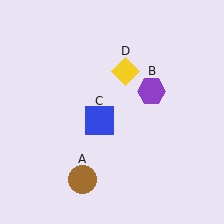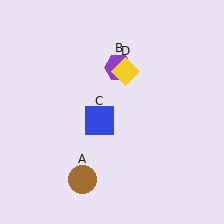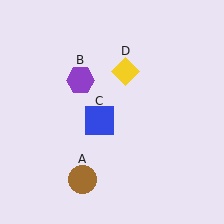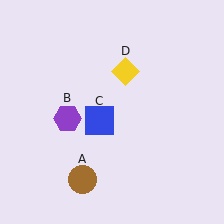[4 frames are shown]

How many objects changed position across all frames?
1 object changed position: purple hexagon (object B).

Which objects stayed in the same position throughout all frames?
Brown circle (object A) and blue square (object C) and yellow diamond (object D) remained stationary.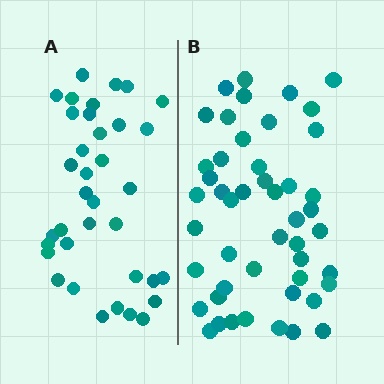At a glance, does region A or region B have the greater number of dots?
Region B (the right region) has more dots.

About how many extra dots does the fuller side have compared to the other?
Region B has roughly 12 or so more dots than region A.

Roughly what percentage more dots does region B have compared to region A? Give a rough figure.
About 35% more.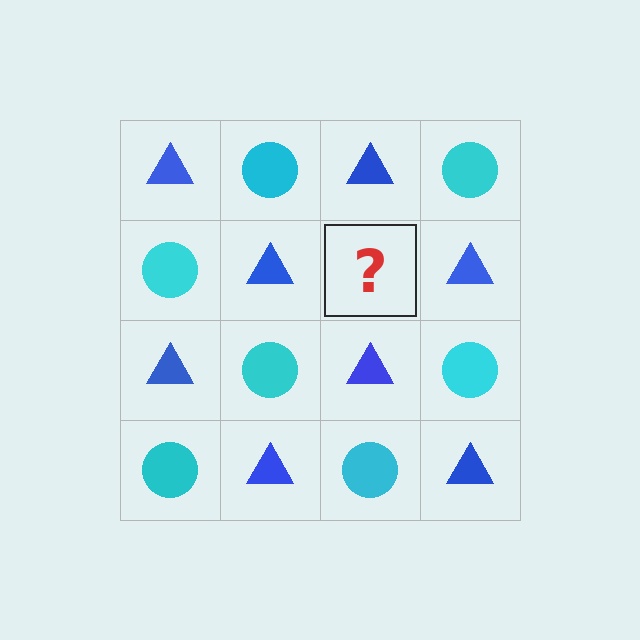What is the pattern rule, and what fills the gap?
The rule is that it alternates blue triangle and cyan circle in a checkerboard pattern. The gap should be filled with a cyan circle.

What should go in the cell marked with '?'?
The missing cell should contain a cyan circle.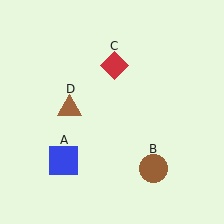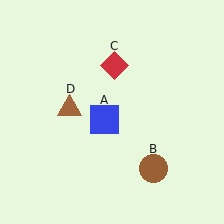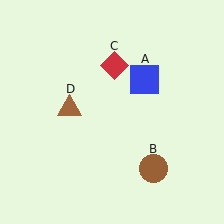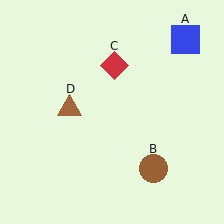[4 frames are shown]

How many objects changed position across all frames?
1 object changed position: blue square (object A).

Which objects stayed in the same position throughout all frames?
Brown circle (object B) and red diamond (object C) and brown triangle (object D) remained stationary.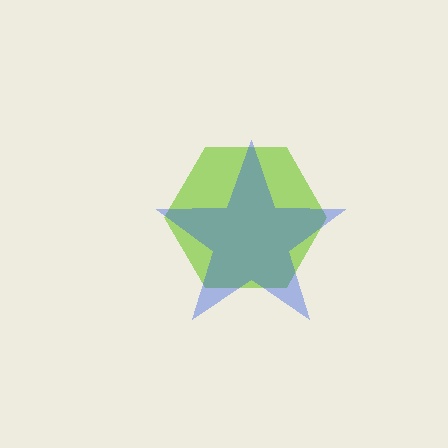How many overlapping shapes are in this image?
There are 2 overlapping shapes in the image.